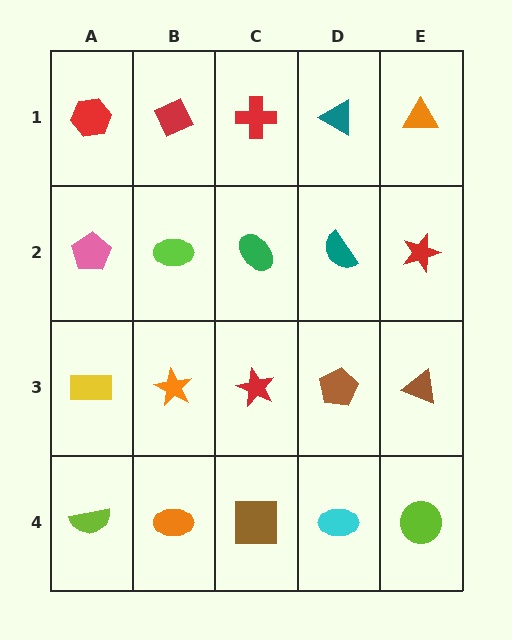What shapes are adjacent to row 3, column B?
A lime ellipse (row 2, column B), an orange ellipse (row 4, column B), a yellow rectangle (row 3, column A), a red star (row 3, column C).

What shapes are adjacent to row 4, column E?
A brown triangle (row 3, column E), a cyan ellipse (row 4, column D).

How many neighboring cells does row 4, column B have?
3.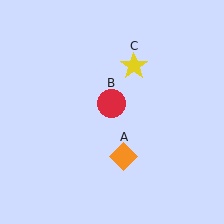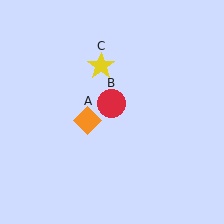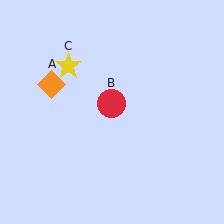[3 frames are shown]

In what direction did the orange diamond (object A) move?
The orange diamond (object A) moved up and to the left.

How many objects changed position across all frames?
2 objects changed position: orange diamond (object A), yellow star (object C).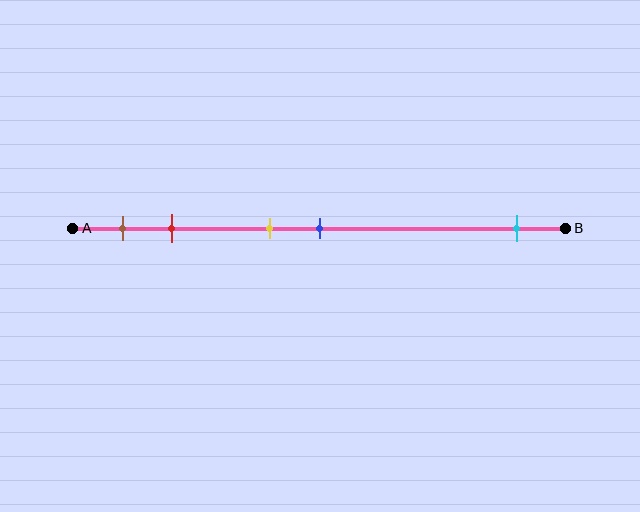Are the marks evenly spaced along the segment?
No, the marks are not evenly spaced.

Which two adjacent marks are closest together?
The yellow and blue marks are the closest adjacent pair.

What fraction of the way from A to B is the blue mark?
The blue mark is approximately 50% (0.5) of the way from A to B.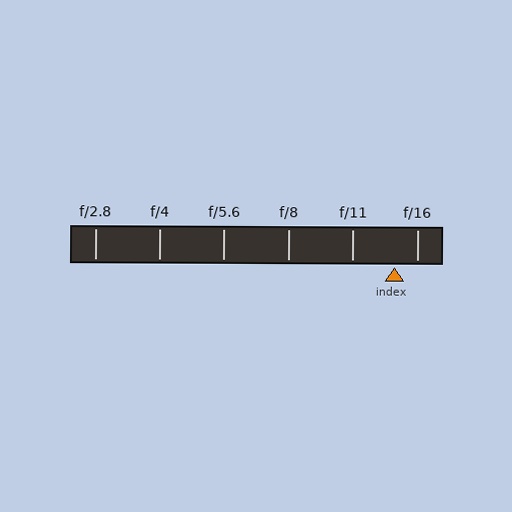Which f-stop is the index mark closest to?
The index mark is closest to f/16.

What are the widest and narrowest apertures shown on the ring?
The widest aperture shown is f/2.8 and the narrowest is f/16.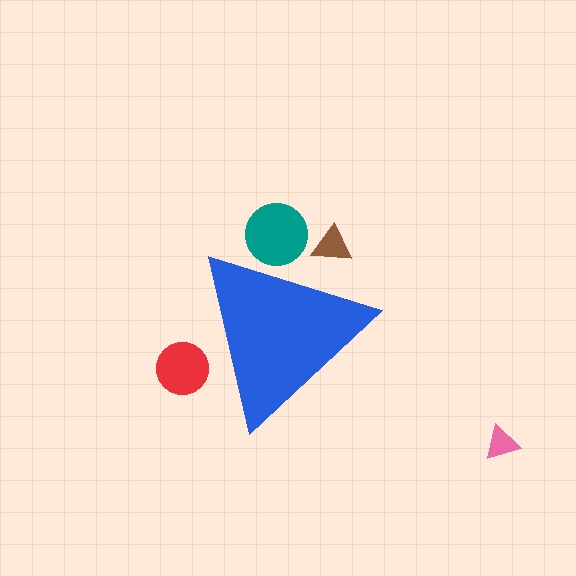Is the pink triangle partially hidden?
No, the pink triangle is fully visible.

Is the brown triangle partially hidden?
Yes, the brown triangle is partially hidden behind the blue triangle.